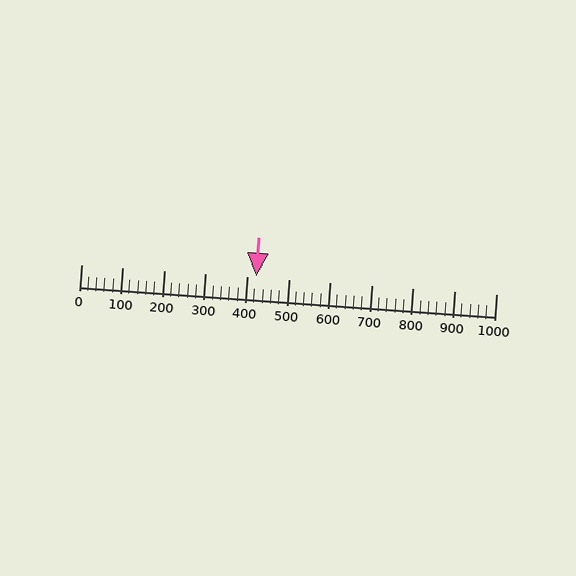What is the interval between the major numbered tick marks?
The major tick marks are spaced 100 units apart.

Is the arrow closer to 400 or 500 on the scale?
The arrow is closer to 400.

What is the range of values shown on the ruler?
The ruler shows values from 0 to 1000.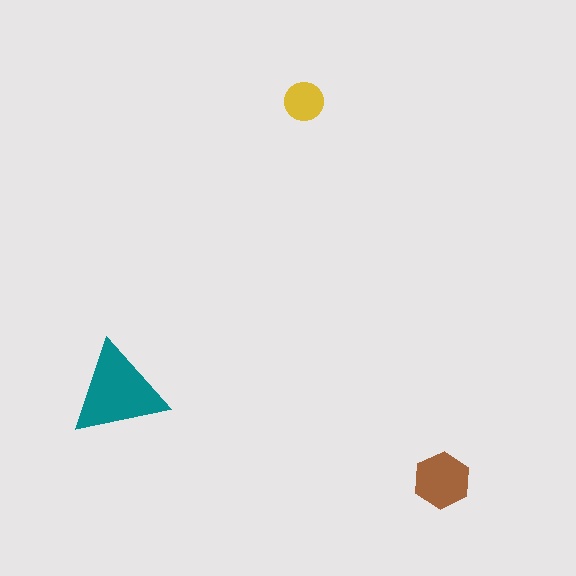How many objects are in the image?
There are 3 objects in the image.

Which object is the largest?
The teal triangle.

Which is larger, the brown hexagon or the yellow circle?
The brown hexagon.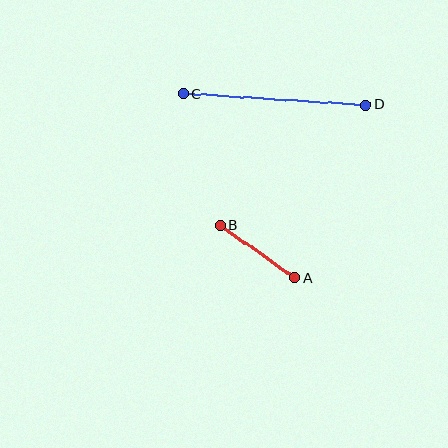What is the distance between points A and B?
The distance is approximately 92 pixels.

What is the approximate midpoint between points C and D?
The midpoint is at approximately (275, 99) pixels.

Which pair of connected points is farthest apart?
Points C and D are farthest apart.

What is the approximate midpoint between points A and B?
The midpoint is at approximately (258, 252) pixels.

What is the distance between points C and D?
The distance is approximately 183 pixels.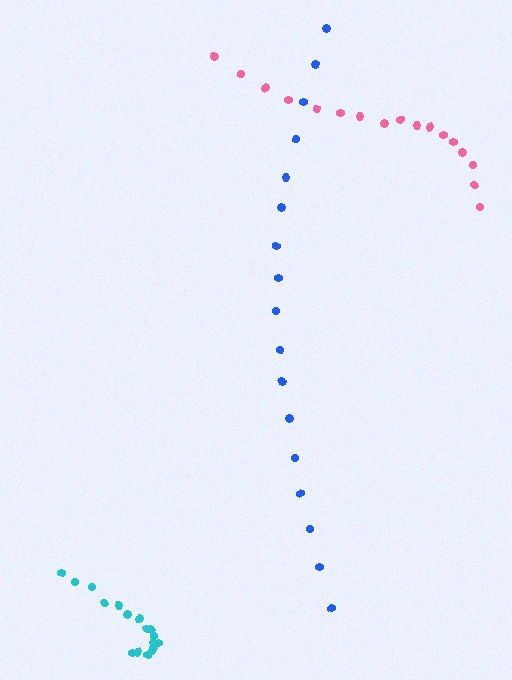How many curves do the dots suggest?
There are 3 distinct paths.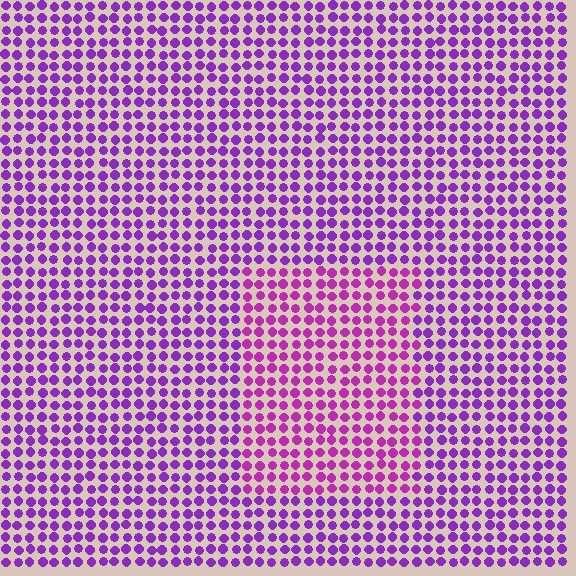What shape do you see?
I see a rectangle.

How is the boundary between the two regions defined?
The boundary is defined purely by a slight shift in hue (about 27 degrees). Spacing, size, and orientation are identical on both sides.